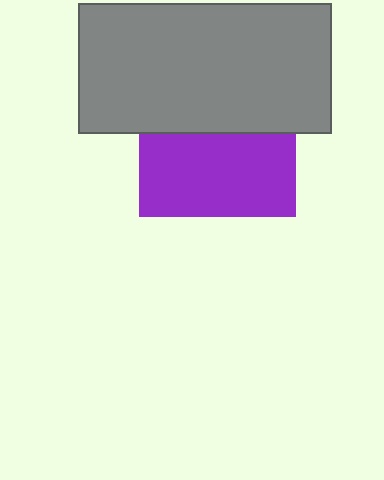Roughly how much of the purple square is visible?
About half of it is visible (roughly 53%).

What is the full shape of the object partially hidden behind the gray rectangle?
The partially hidden object is a purple square.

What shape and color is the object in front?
The object in front is a gray rectangle.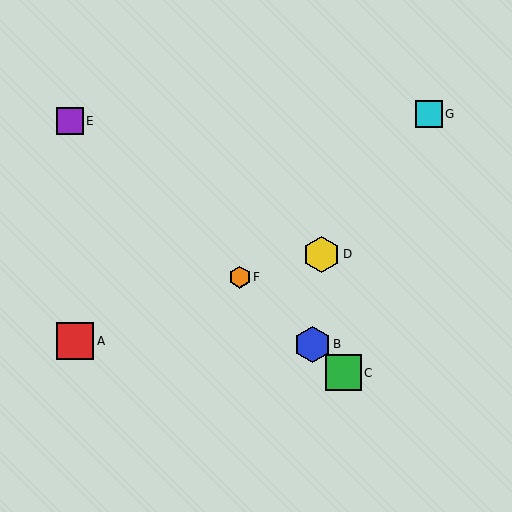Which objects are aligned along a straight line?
Objects B, C, E, F are aligned along a straight line.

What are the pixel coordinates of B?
Object B is at (312, 344).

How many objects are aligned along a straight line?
4 objects (B, C, E, F) are aligned along a straight line.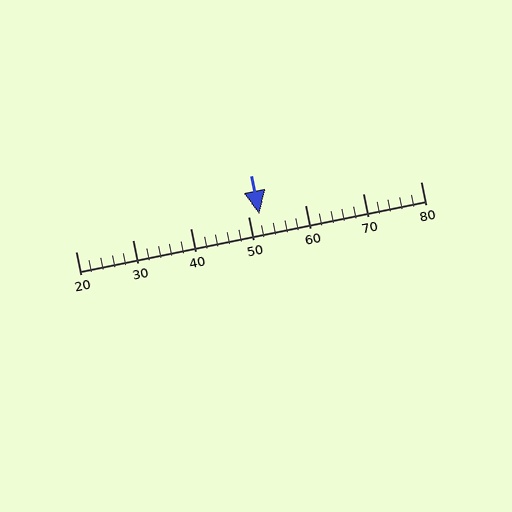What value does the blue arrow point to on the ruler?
The blue arrow points to approximately 52.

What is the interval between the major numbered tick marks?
The major tick marks are spaced 10 units apart.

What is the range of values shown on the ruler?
The ruler shows values from 20 to 80.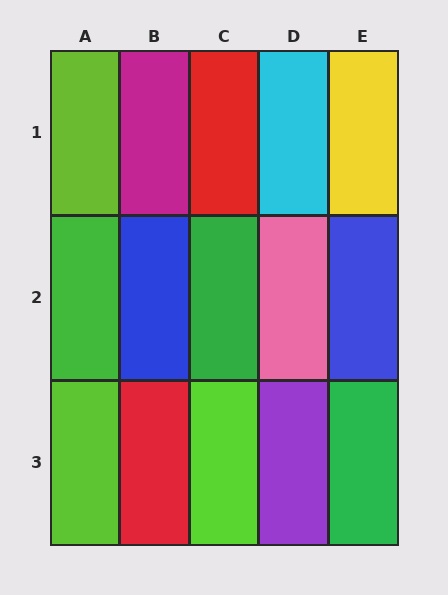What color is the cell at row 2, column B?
Blue.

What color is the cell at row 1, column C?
Red.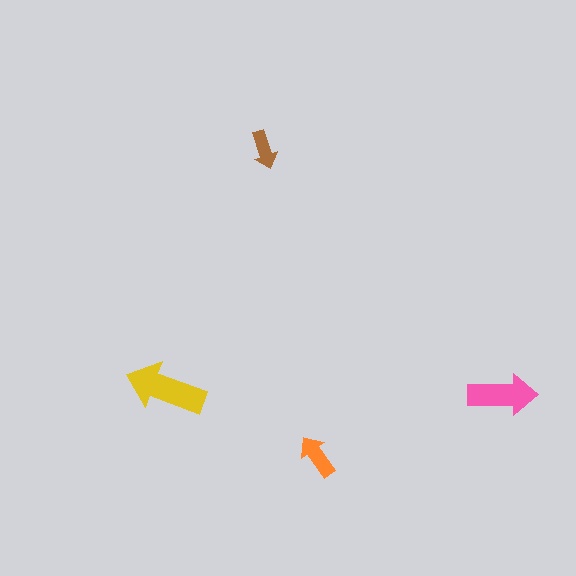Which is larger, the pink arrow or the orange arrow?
The pink one.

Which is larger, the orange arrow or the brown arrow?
The orange one.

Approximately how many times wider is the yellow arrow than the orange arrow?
About 2 times wider.